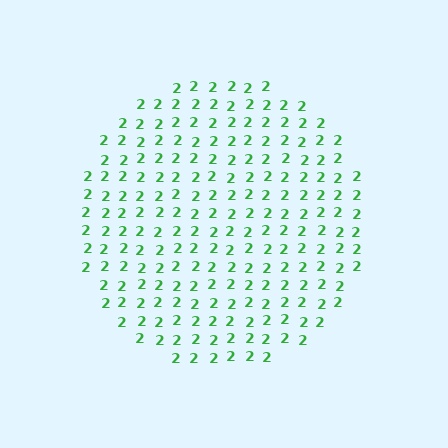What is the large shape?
The large shape is a circle.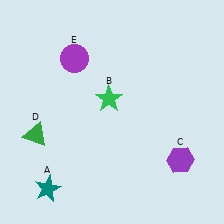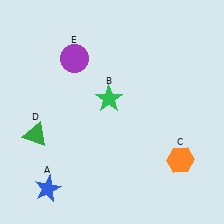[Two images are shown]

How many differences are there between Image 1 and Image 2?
There are 2 differences between the two images.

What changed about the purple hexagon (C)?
In Image 1, C is purple. In Image 2, it changed to orange.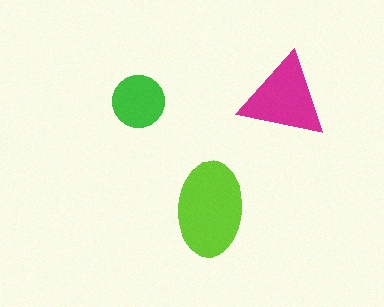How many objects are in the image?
There are 3 objects in the image.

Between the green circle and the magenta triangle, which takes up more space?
The magenta triangle.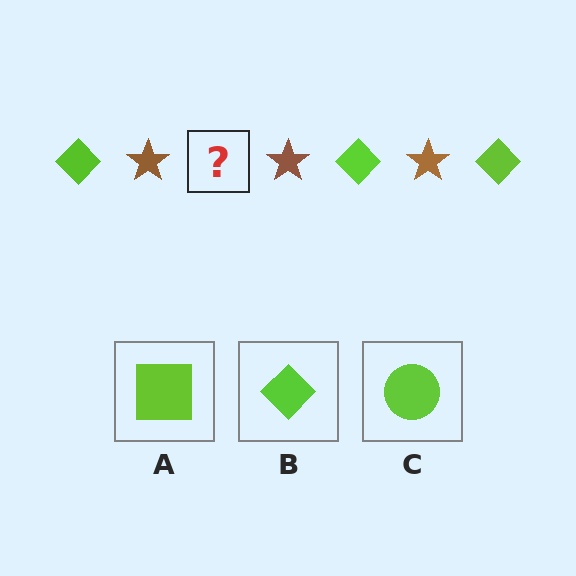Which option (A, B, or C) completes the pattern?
B.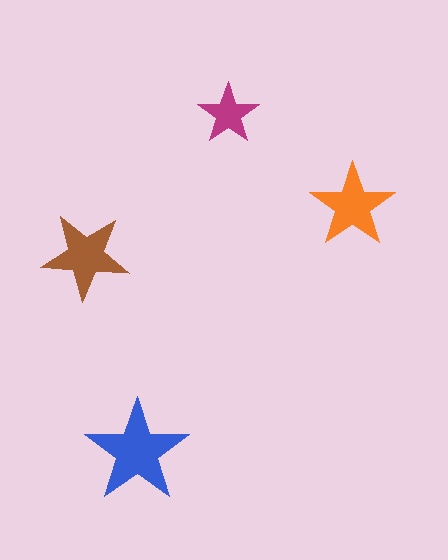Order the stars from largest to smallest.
the blue one, the brown one, the orange one, the magenta one.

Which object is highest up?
The magenta star is topmost.